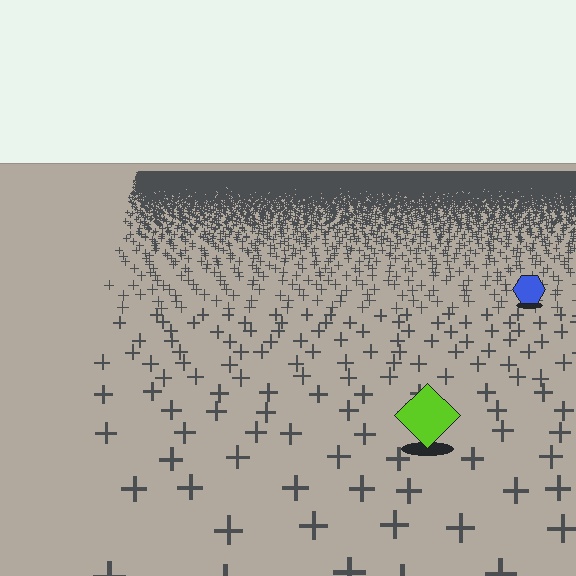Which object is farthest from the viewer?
The blue hexagon is farthest from the viewer. It appears smaller and the ground texture around it is denser.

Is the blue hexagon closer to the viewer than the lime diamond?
No. The lime diamond is closer — you can tell from the texture gradient: the ground texture is coarser near it.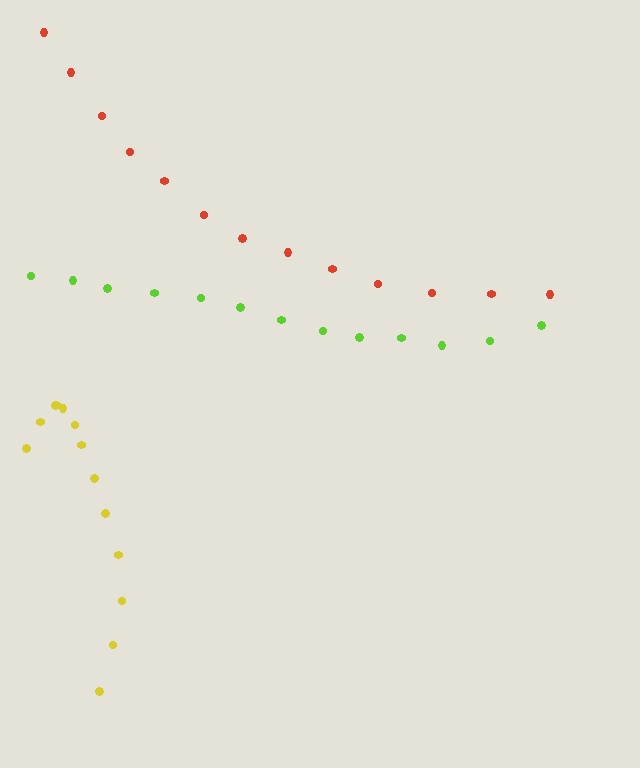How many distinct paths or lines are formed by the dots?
There are 3 distinct paths.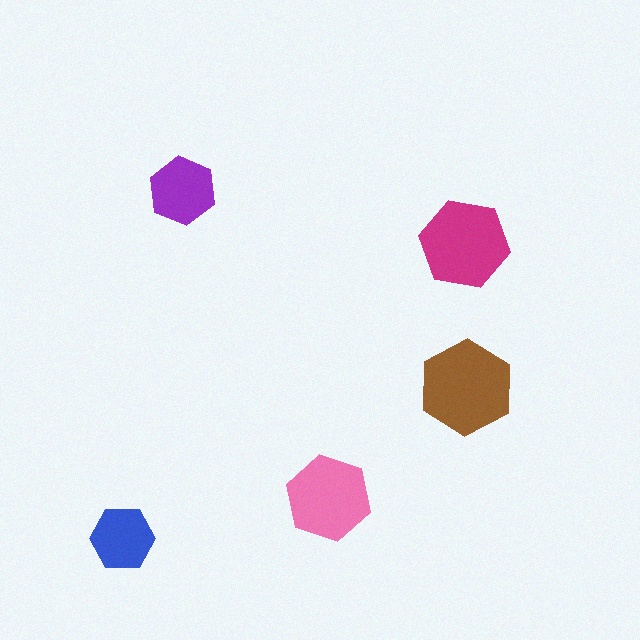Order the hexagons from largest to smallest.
the brown one, the magenta one, the pink one, the purple one, the blue one.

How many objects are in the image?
There are 5 objects in the image.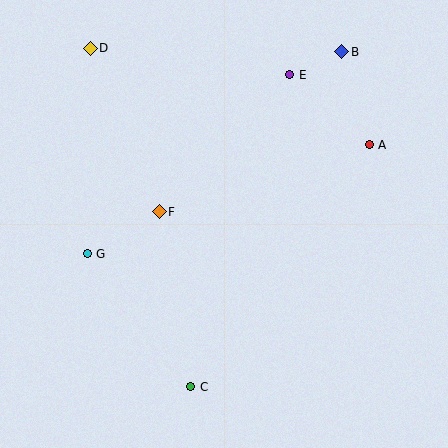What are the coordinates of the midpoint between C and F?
The midpoint between C and F is at (175, 299).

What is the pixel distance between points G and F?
The distance between G and F is 84 pixels.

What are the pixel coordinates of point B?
Point B is at (342, 52).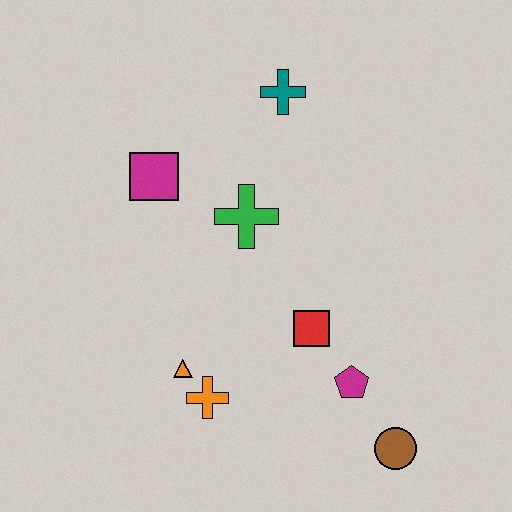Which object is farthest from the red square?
The teal cross is farthest from the red square.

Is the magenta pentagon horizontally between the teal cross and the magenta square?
No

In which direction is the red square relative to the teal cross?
The red square is below the teal cross.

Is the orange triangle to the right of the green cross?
No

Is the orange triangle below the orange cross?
No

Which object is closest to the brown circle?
The magenta pentagon is closest to the brown circle.